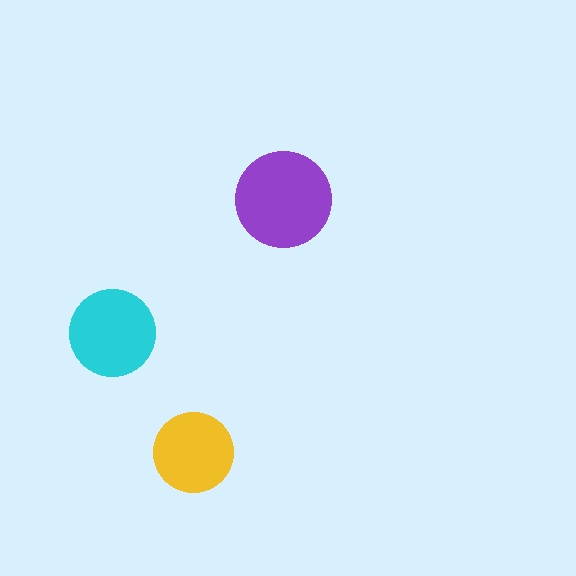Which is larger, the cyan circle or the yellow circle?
The cyan one.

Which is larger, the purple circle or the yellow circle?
The purple one.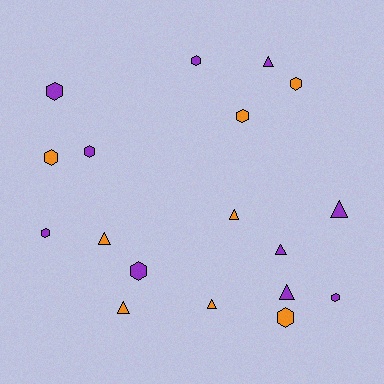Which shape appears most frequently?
Hexagon, with 10 objects.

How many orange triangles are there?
There are 4 orange triangles.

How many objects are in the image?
There are 18 objects.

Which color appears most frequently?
Purple, with 10 objects.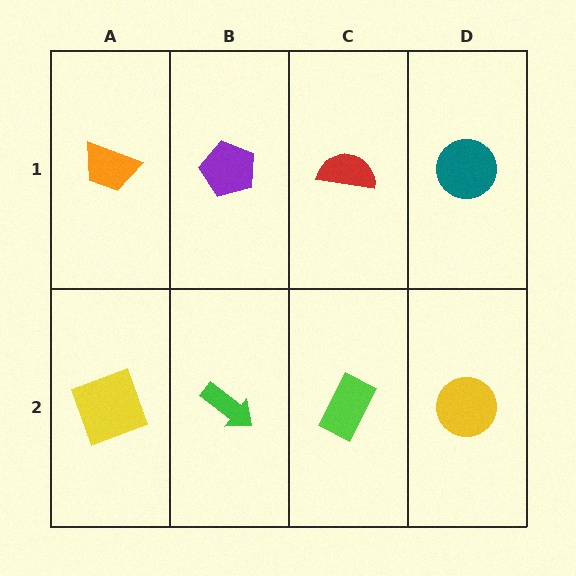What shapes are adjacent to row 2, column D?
A teal circle (row 1, column D), a lime rectangle (row 2, column C).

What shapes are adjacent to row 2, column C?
A red semicircle (row 1, column C), a green arrow (row 2, column B), a yellow circle (row 2, column D).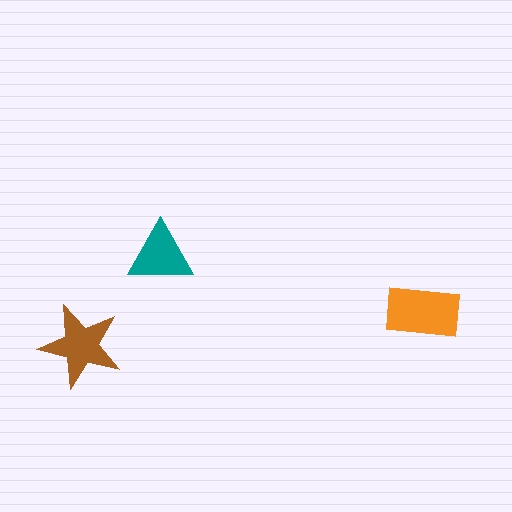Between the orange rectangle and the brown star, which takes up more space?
The orange rectangle.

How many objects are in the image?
There are 3 objects in the image.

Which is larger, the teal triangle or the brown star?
The brown star.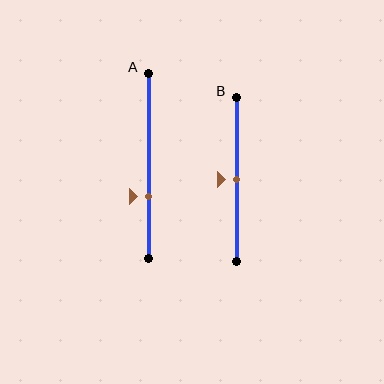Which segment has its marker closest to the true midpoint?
Segment B has its marker closest to the true midpoint.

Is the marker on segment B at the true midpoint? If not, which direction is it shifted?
Yes, the marker on segment B is at the true midpoint.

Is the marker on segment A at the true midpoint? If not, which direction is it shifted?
No, the marker on segment A is shifted downward by about 16% of the segment length.